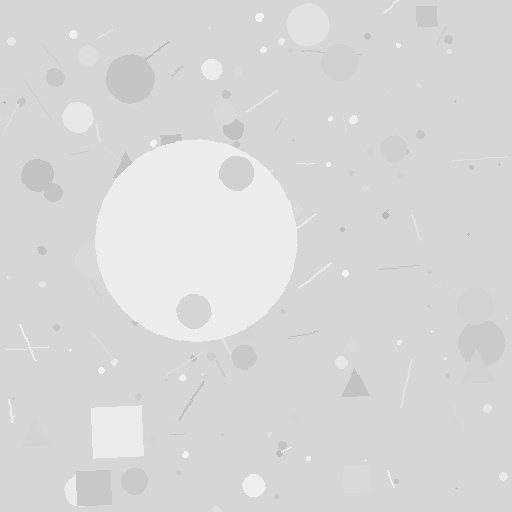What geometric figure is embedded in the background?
A circle is embedded in the background.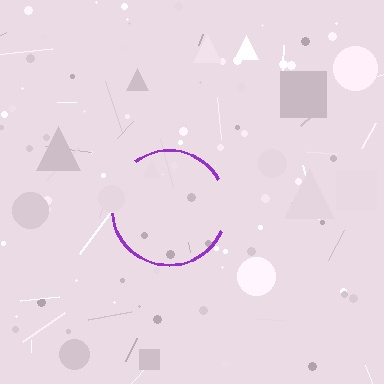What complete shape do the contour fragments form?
The contour fragments form a circle.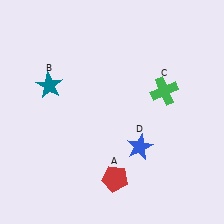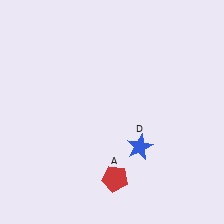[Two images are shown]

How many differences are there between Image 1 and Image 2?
There are 2 differences between the two images.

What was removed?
The green cross (C), the teal star (B) were removed in Image 2.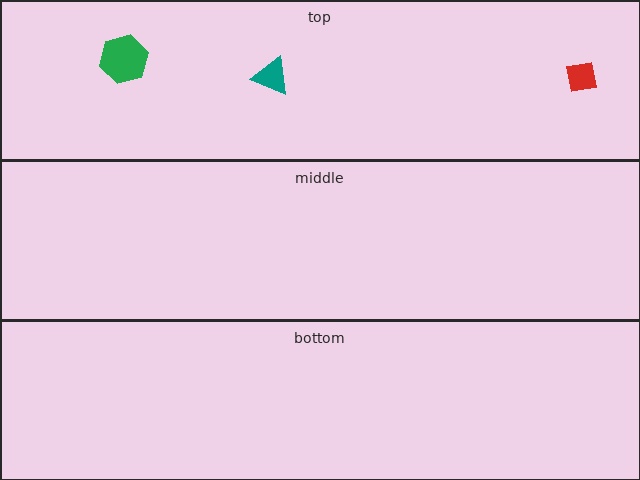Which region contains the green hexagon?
The top region.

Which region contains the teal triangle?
The top region.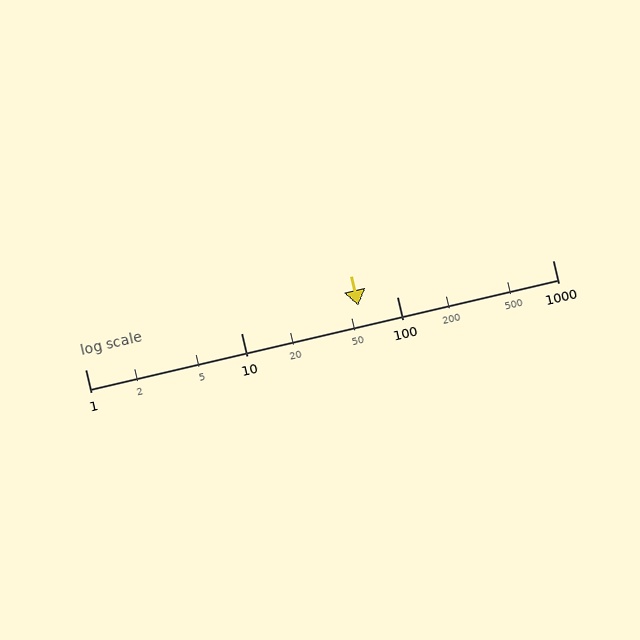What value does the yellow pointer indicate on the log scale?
The pointer indicates approximately 57.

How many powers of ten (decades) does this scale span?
The scale spans 3 decades, from 1 to 1000.